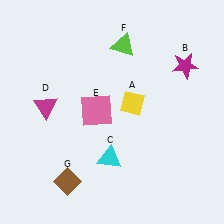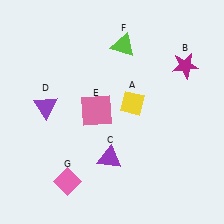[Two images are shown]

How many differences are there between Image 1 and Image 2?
There are 3 differences between the two images.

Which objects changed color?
C changed from cyan to purple. D changed from magenta to purple. G changed from brown to pink.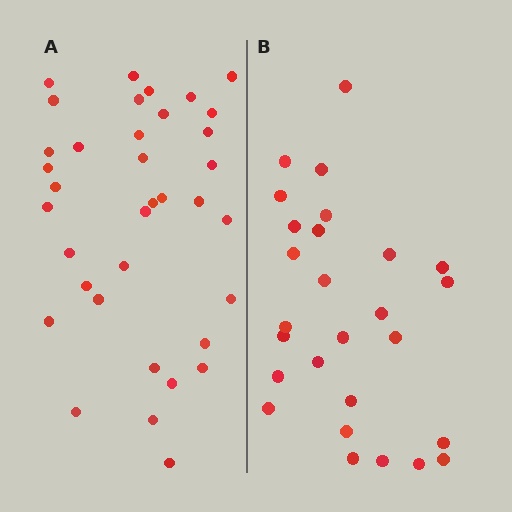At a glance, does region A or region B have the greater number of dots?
Region A (the left region) has more dots.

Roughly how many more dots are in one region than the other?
Region A has roughly 8 or so more dots than region B.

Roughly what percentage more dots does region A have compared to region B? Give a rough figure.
About 35% more.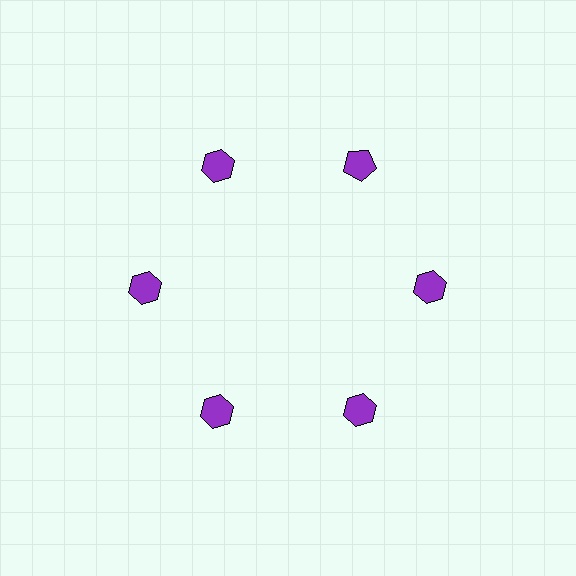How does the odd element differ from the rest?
It has a different shape: pentagon instead of hexagon.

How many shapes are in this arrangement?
There are 6 shapes arranged in a ring pattern.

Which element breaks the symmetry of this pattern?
The purple pentagon at roughly the 1 o'clock position breaks the symmetry. All other shapes are purple hexagons.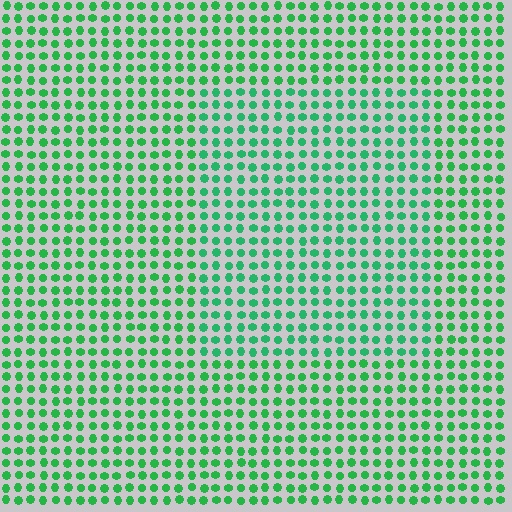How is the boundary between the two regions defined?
The boundary is defined purely by a slight shift in hue (about 15 degrees). Spacing, size, and orientation are identical on both sides.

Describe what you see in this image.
The image is filled with small green elements in a uniform arrangement. A rectangle-shaped region is visible where the elements are tinted to a slightly different hue, forming a subtle color boundary.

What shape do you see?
I see a rectangle.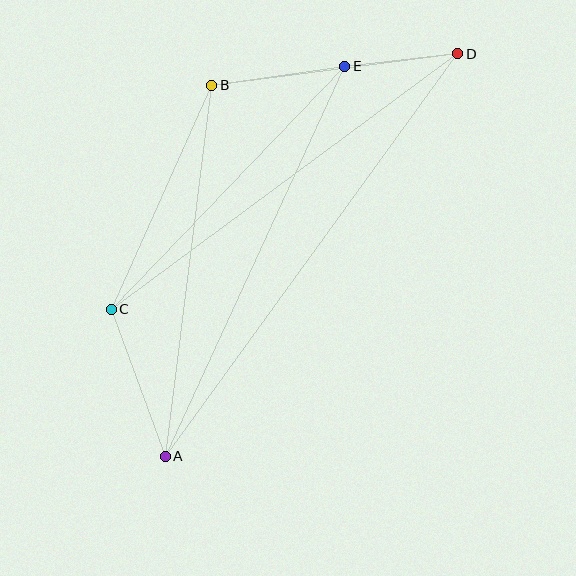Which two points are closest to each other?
Points D and E are closest to each other.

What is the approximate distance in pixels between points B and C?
The distance between B and C is approximately 246 pixels.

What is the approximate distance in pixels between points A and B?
The distance between A and B is approximately 374 pixels.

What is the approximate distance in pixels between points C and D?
The distance between C and D is approximately 431 pixels.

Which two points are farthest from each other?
Points A and D are farthest from each other.